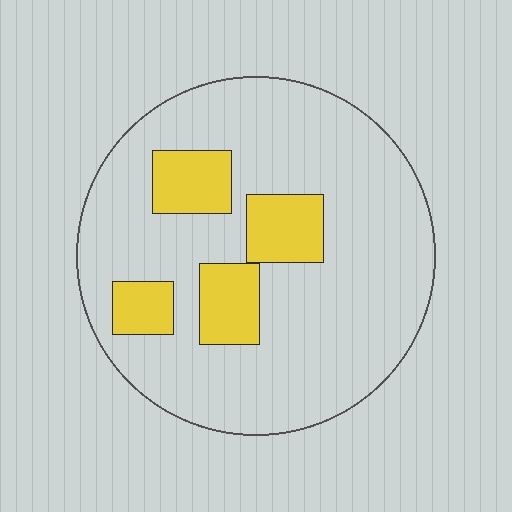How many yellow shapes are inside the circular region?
4.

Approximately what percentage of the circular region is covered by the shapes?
Approximately 20%.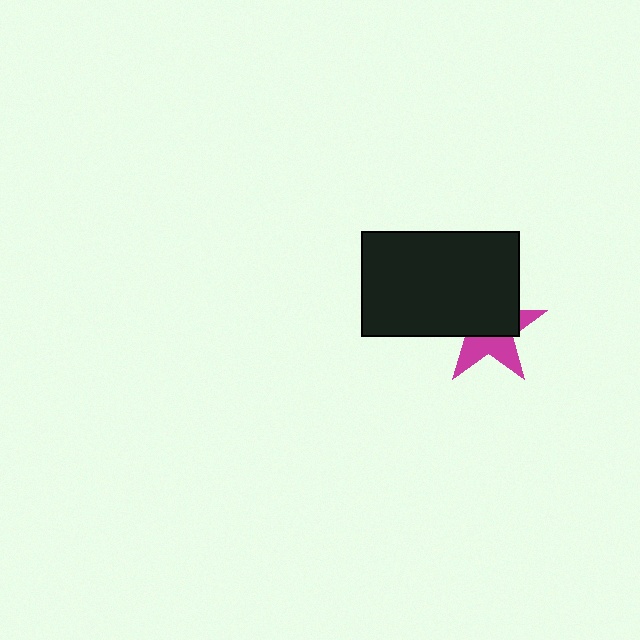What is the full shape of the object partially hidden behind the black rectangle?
The partially hidden object is a magenta star.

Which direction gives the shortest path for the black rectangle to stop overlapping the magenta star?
Moving up gives the shortest separation.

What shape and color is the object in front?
The object in front is a black rectangle.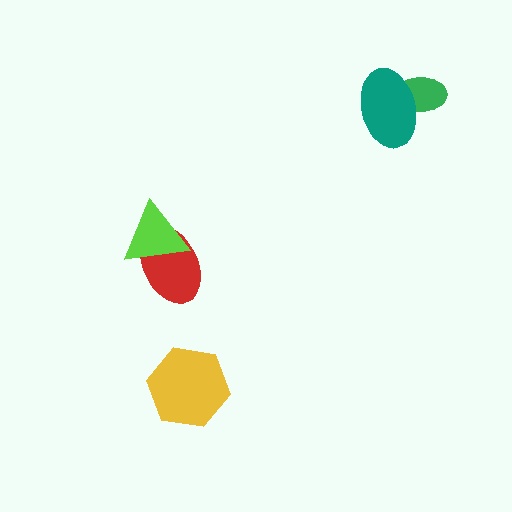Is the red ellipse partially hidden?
Yes, it is partially covered by another shape.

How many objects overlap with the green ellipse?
1 object overlaps with the green ellipse.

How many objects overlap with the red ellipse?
1 object overlaps with the red ellipse.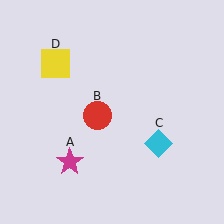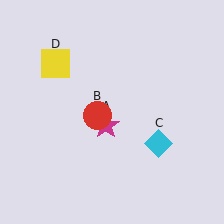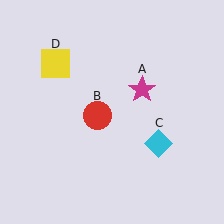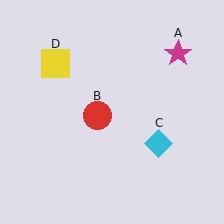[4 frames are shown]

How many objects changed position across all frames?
1 object changed position: magenta star (object A).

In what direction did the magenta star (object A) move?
The magenta star (object A) moved up and to the right.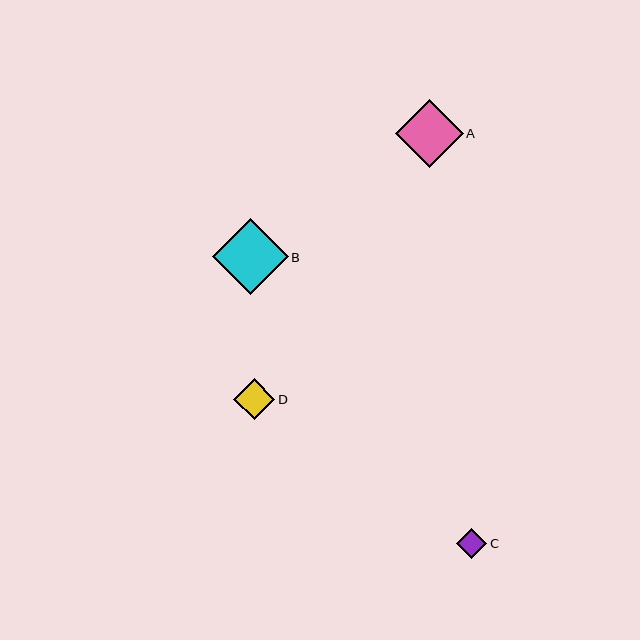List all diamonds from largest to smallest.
From largest to smallest: B, A, D, C.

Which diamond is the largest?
Diamond B is the largest with a size of approximately 76 pixels.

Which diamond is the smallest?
Diamond C is the smallest with a size of approximately 30 pixels.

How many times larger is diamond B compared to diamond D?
Diamond B is approximately 1.9 times the size of diamond D.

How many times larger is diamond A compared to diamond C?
Diamond A is approximately 2.3 times the size of diamond C.